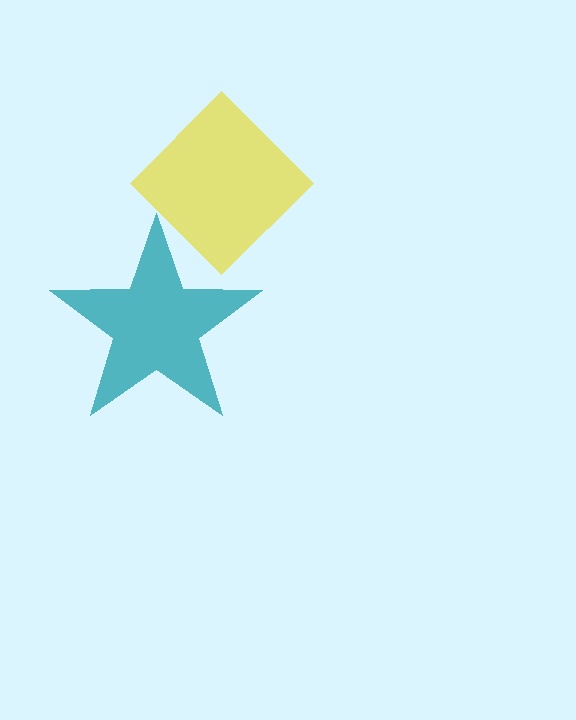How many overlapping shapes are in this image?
There are 2 overlapping shapes in the image.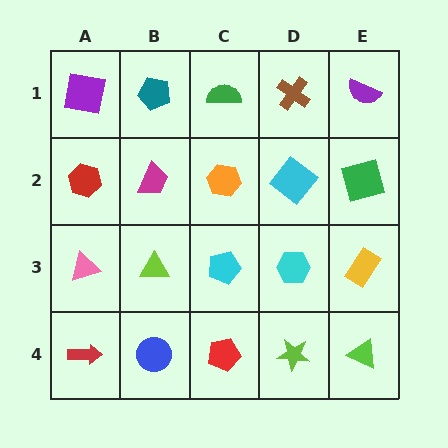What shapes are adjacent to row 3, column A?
A red hexagon (row 2, column A), a red arrow (row 4, column A), a lime triangle (row 3, column B).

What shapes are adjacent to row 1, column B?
A magenta trapezoid (row 2, column B), a purple square (row 1, column A), a green semicircle (row 1, column C).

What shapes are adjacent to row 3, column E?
A green square (row 2, column E), a lime triangle (row 4, column E), a cyan hexagon (row 3, column D).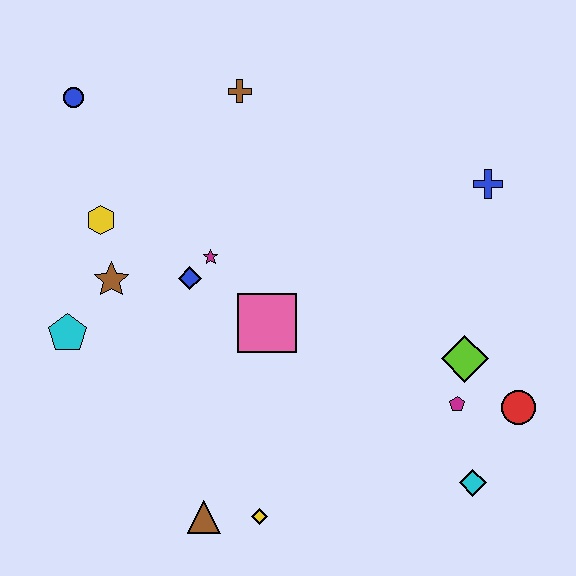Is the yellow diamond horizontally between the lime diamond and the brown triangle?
Yes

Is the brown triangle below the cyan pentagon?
Yes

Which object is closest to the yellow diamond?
The brown triangle is closest to the yellow diamond.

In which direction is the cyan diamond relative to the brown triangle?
The cyan diamond is to the right of the brown triangle.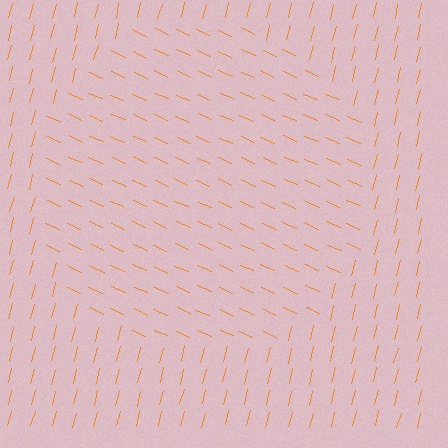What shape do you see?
I see a circle.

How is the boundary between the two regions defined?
The boundary is defined purely by a change in line orientation (approximately 80 degrees difference). All lines are the same color and thickness.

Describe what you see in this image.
The image is filled with small orange line segments. A circle region in the image has lines oriented differently from the surrounding lines, creating a visible texture boundary.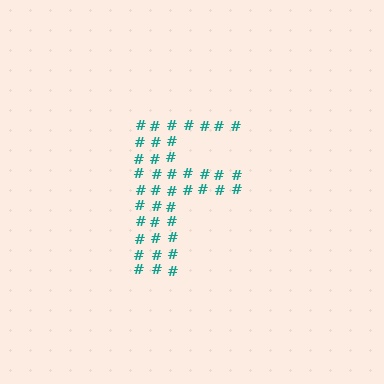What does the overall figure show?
The overall figure shows the letter F.